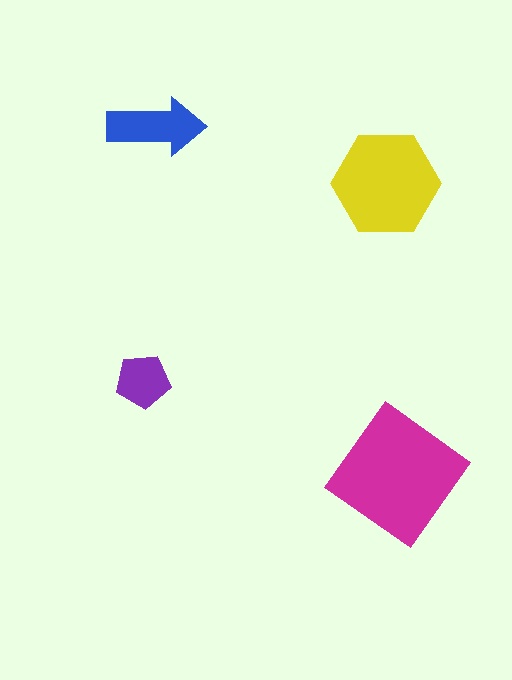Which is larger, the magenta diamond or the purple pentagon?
The magenta diamond.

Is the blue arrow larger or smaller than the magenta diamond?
Smaller.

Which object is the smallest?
The purple pentagon.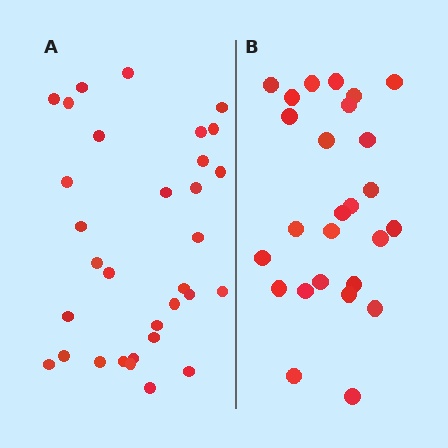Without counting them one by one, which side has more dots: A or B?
Region A (the left region) has more dots.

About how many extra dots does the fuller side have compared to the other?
Region A has about 6 more dots than region B.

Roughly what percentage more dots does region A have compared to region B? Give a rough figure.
About 25% more.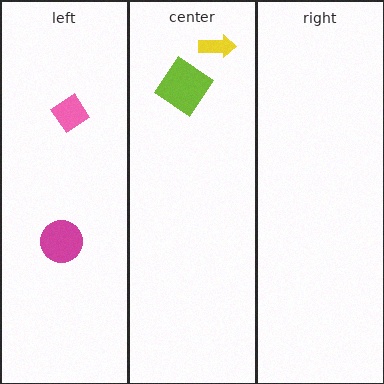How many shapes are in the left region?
2.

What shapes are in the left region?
The pink diamond, the magenta circle.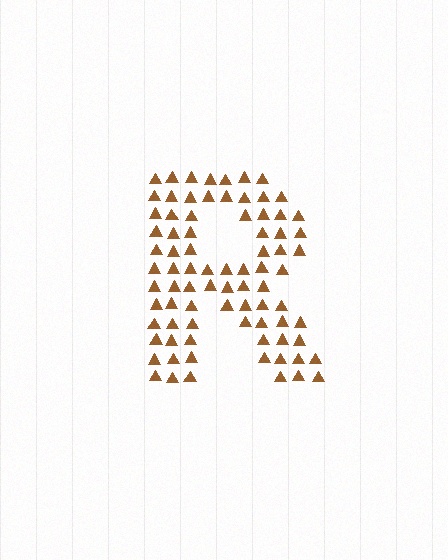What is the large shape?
The large shape is the letter R.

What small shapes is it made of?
It is made of small triangles.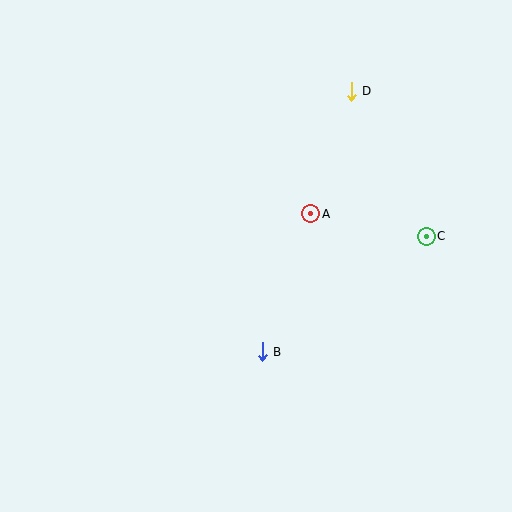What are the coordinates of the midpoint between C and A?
The midpoint between C and A is at (369, 225).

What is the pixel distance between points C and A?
The distance between C and A is 118 pixels.